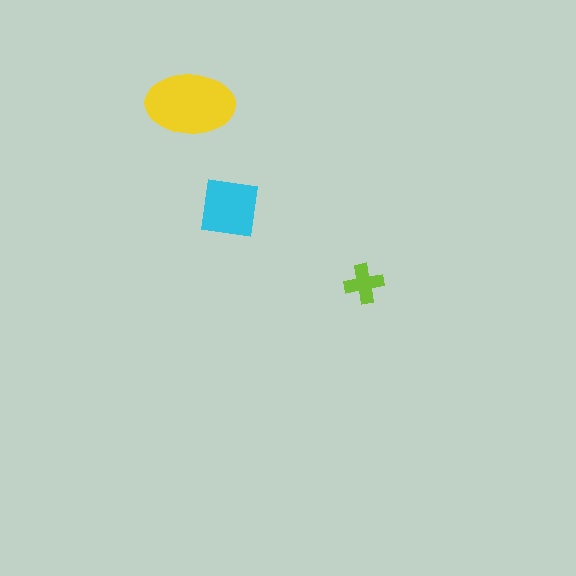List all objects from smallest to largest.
The lime cross, the cyan square, the yellow ellipse.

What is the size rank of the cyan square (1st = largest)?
2nd.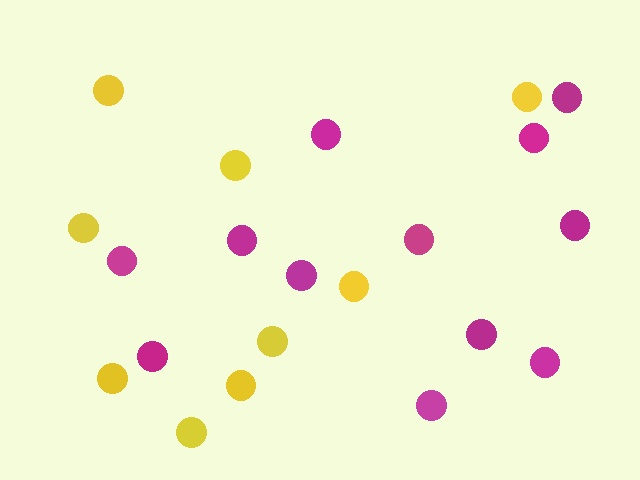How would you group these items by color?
There are 2 groups: one group of magenta circles (12) and one group of yellow circles (9).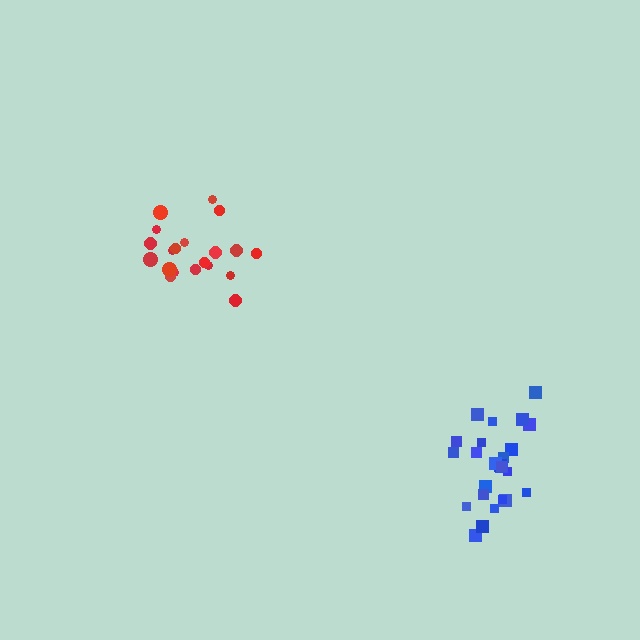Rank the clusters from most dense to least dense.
red, blue.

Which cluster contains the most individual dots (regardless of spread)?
Blue (25).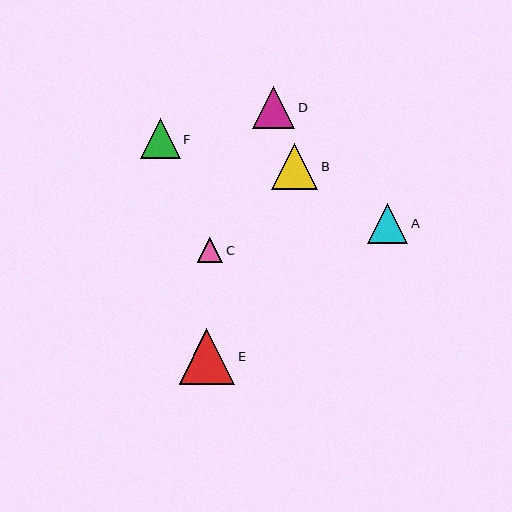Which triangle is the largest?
Triangle E is the largest with a size of approximately 56 pixels.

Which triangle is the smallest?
Triangle C is the smallest with a size of approximately 26 pixels.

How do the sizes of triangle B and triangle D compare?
Triangle B and triangle D are approximately the same size.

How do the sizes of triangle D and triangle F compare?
Triangle D and triangle F are approximately the same size.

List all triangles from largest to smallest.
From largest to smallest: E, B, D, A, F, C.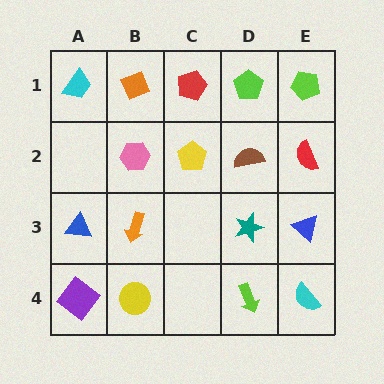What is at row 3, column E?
A blue triangle.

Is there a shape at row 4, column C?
No, that cell is empty.